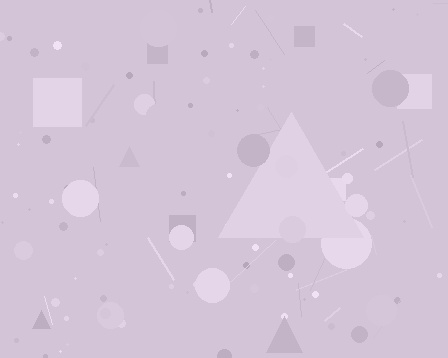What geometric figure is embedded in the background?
A triangle is embedded in the background.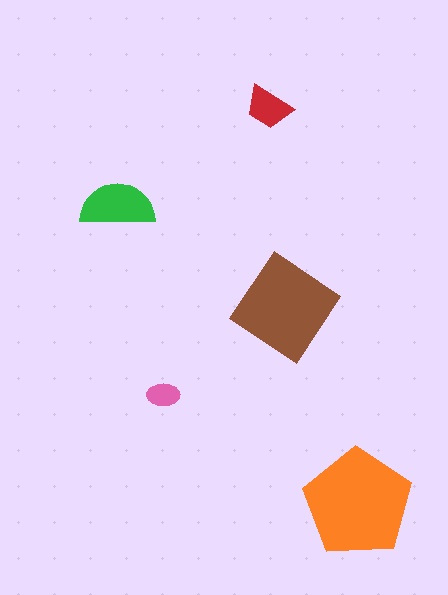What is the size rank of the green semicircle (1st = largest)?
3rd.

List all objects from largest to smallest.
The orange pentagon, the brown diamond, the green semicircle, the red trapezoid, the pink ellipse.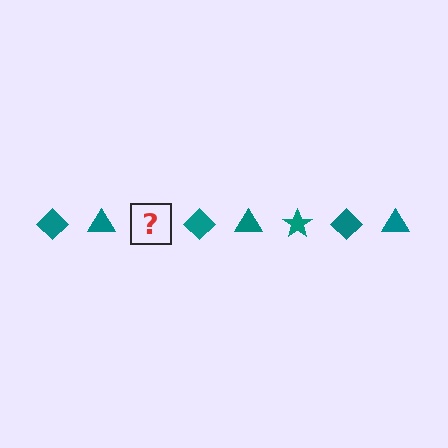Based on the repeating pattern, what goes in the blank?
The blank should be a teal star.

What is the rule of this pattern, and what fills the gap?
The rule is that the pattern cycles through diamond, triangle, star shapes in teal. The gap should be filled with a teal star.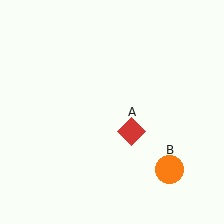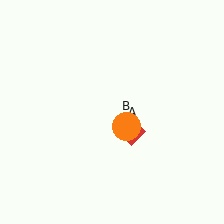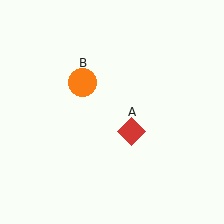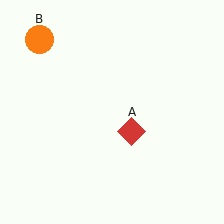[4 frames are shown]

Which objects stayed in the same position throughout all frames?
Red diamond (object A) remained stationary.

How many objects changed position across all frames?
1 object changed position: orange circle (object B).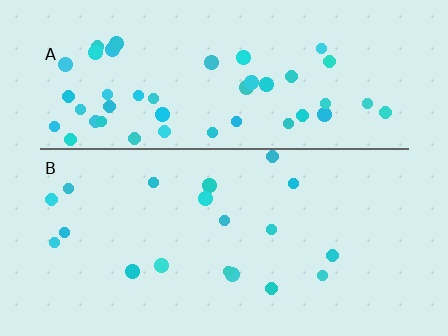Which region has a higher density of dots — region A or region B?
A (the top).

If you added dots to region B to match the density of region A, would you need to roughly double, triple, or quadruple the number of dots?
Approximately triple.